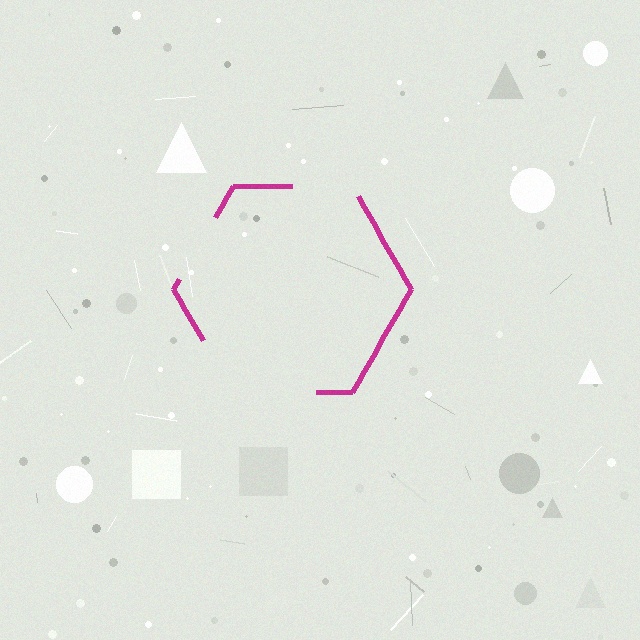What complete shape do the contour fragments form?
The contour fragments form a hexagon.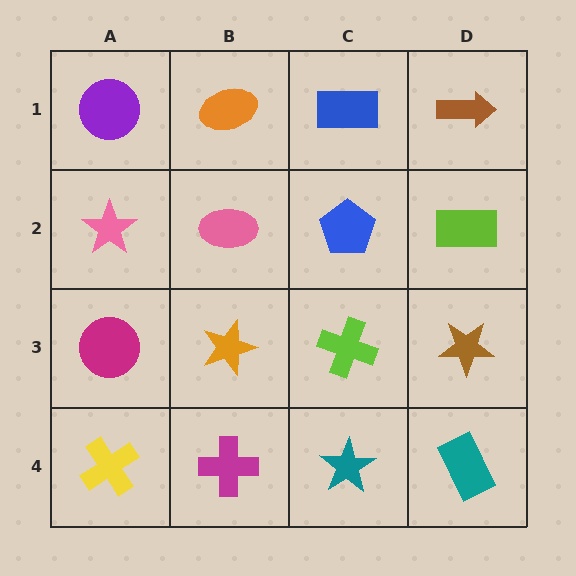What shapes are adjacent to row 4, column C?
A lime cross (row 3, column C), a magenta cross (row 4, column B), a teal rectangle (row 4, column D).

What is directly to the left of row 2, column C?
A pink ellipse.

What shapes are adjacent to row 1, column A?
A pink star (row 2, column A), an orange ellipse (row 1, column B).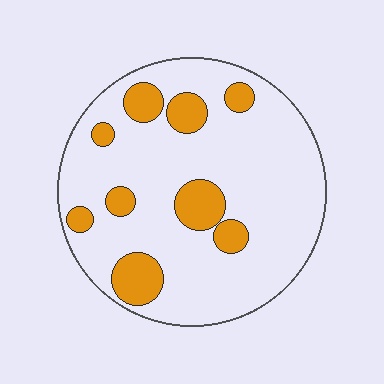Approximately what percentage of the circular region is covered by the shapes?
Approximately 20%.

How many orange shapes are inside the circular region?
9.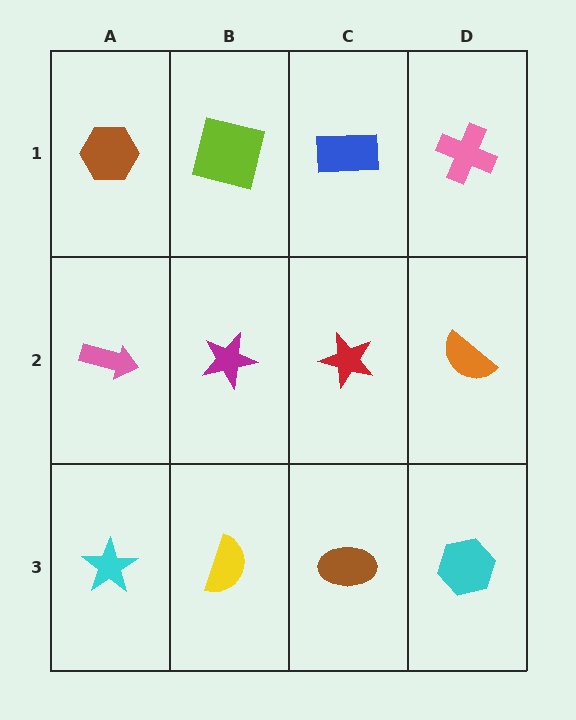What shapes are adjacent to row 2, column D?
A pink cross (row 1, column D), a cyan hexagon (row 3, column D), a red star (row 2, column C).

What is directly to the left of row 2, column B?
A pink arrow.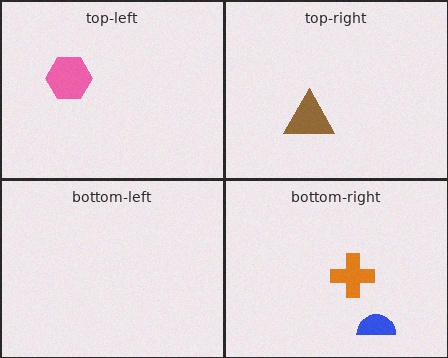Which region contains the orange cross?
The bottom-right region.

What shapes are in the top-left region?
The pink hexagon.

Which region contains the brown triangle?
The top-right region.